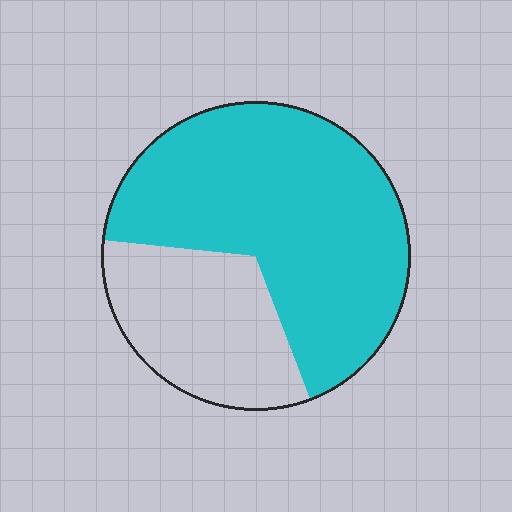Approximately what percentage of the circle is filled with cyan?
Approximately 70%.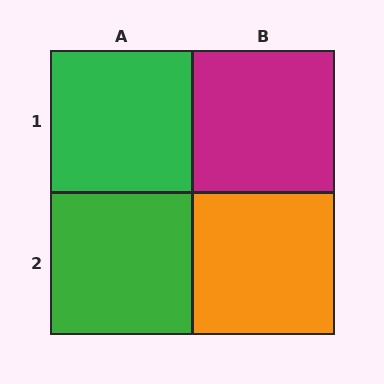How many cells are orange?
1 cell is orange.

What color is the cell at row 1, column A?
Green.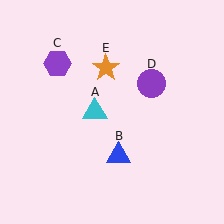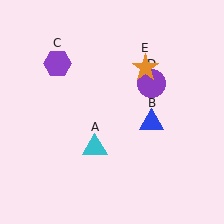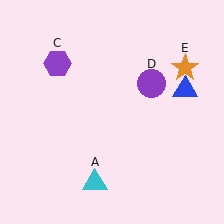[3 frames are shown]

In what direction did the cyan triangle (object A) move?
The cyan triangle (object A) moved down.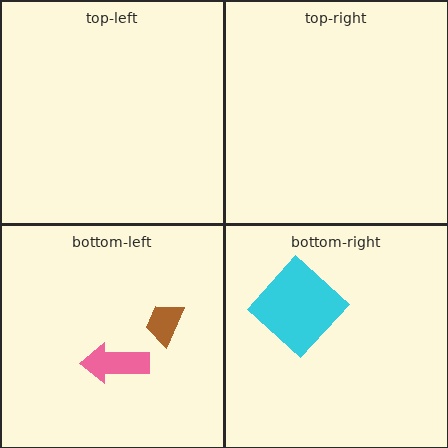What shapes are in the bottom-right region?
The cyan diamond.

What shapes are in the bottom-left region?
The pink arrow, the brown trapezoid.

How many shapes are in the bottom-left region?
2.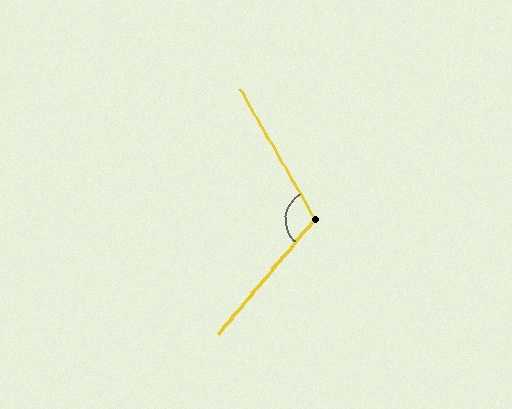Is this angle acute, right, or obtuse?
It is obtuse.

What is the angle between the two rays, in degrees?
Approximately 110 degrees.